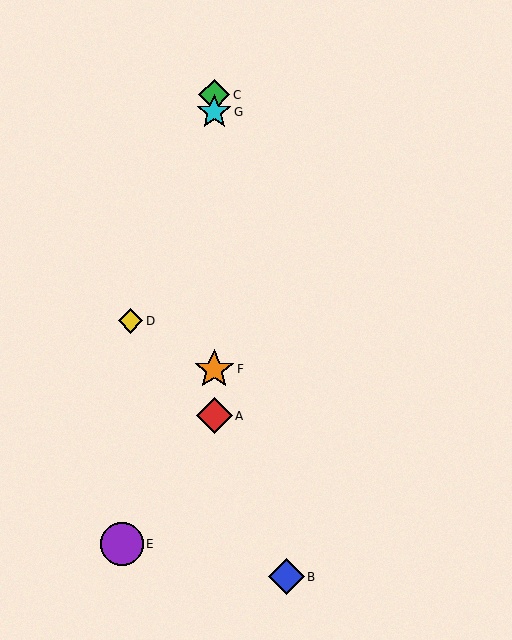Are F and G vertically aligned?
Yes, both are at x≈214.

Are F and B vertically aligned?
No, F is at x≈214 and B is at x≈286.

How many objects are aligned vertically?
4 objects (A, C, F, G) are aligned vertically.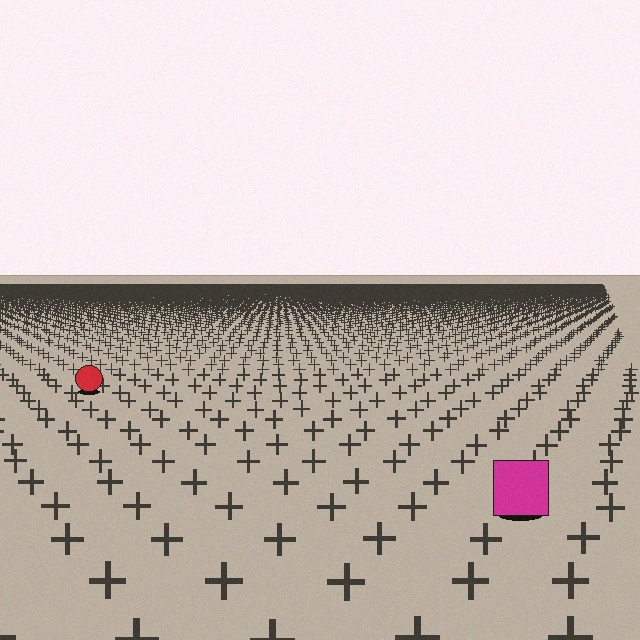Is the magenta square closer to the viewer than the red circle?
Yes. The magenta square is closer — you can tell from the texture gradient: the ground texture is coarser near it.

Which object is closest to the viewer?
The magenta square is closest. The texture marks near it are larger and more spread out.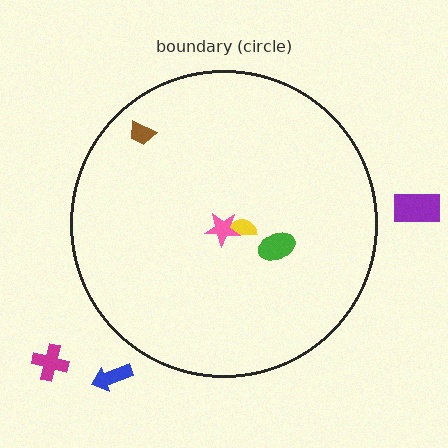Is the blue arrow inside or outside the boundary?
Outside.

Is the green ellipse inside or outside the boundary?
Inside.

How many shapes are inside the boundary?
4 inside, 3 outside.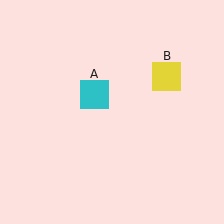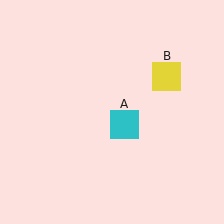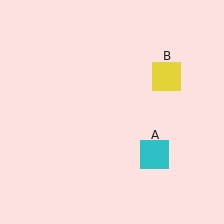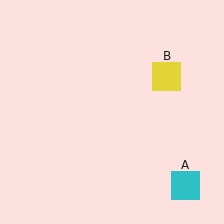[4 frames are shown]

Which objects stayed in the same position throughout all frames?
Yellow square (object B) remained stationary.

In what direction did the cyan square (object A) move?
The cyan square (object A) moved down and to the right.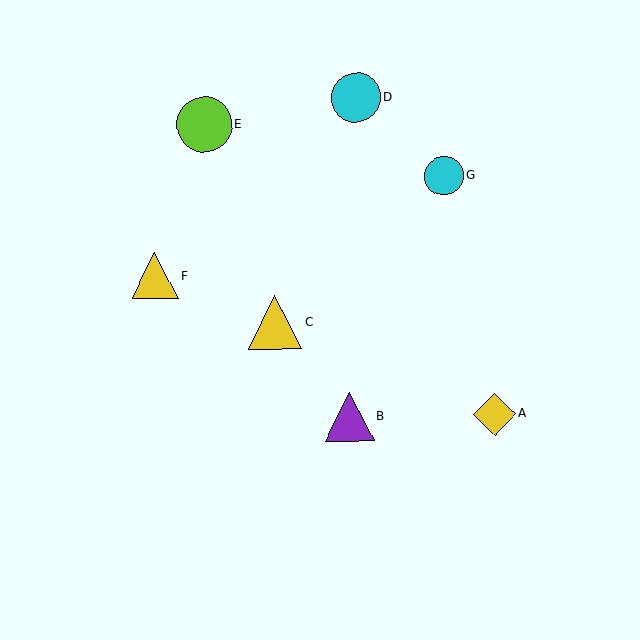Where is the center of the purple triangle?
The center of the purple triangle is at (349, 416).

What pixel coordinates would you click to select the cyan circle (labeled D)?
Click at (356, 97) to select the cyan circle D.